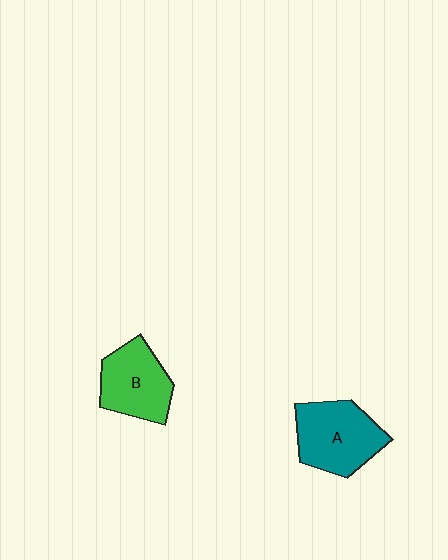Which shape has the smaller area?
Shape B (green).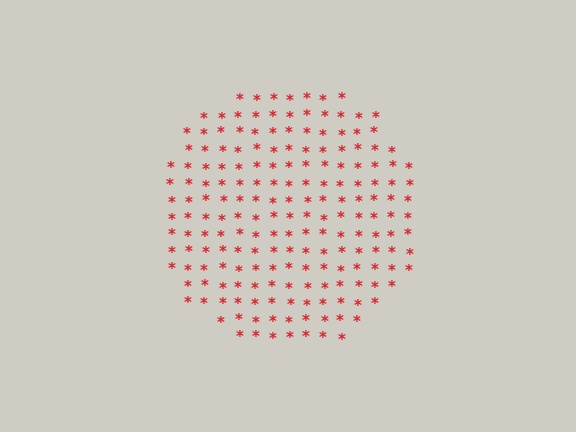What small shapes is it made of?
It is made of small asterisks.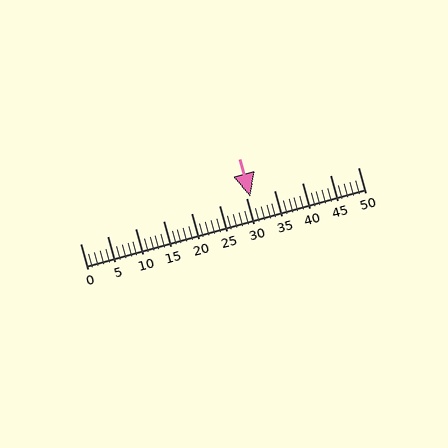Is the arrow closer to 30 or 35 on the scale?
The arrow is closer to 30.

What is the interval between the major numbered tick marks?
The major tick marks are spaced 5 units apart.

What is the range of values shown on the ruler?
The ruler shows values from 0 to 50.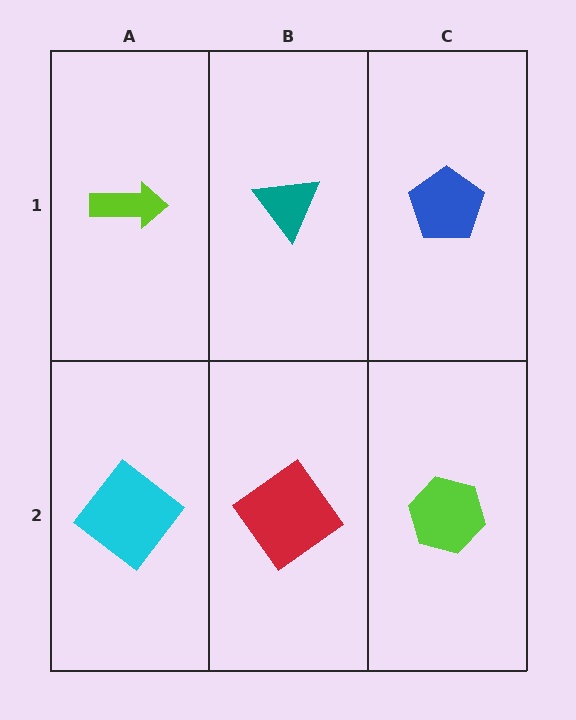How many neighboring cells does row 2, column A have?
2.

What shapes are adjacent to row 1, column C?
A lime hexagon (row 2, column C), a teal triangle (row 1, column B).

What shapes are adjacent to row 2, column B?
A teal triangle (row 1, column B), a cyan diamond (row 2, column A), a lime hexagon (row 2, column C).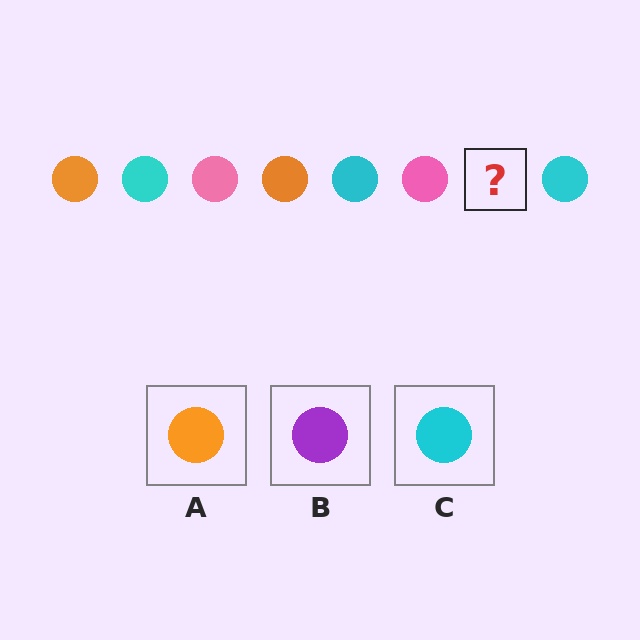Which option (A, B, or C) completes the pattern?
A.